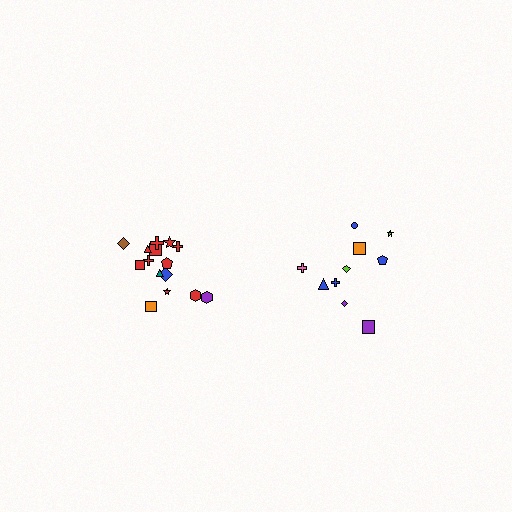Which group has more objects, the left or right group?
The left group.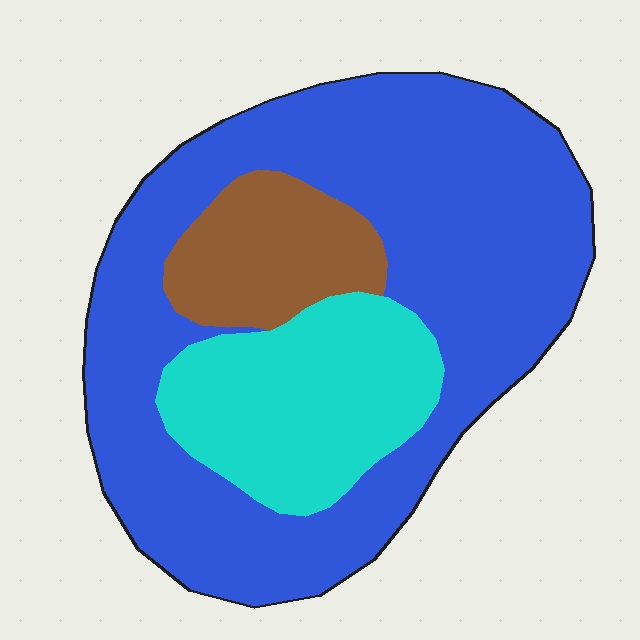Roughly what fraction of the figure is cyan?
Cyan covers around 20% of the figure.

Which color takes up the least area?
Brown, at roughly 15%.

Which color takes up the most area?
Blue, at roughly 65%.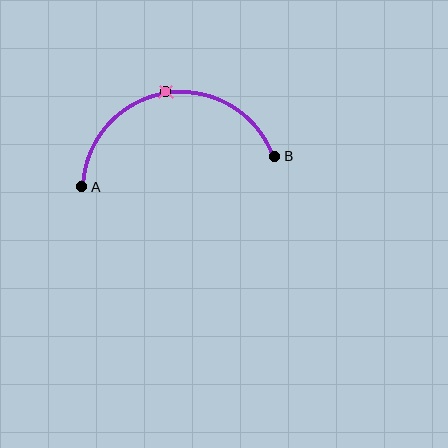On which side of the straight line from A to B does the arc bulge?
The arc bulges above the straight line connecting A and B.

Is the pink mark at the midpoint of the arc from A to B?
Yes. The pink mark lies on the arc at equal arc-length from both A and B — it is the arc midpoint.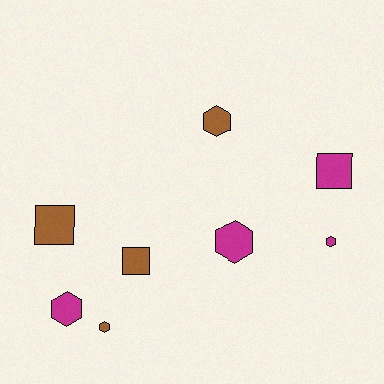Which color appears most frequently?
Brown, with 4 objects.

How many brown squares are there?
There are 2 brown squares.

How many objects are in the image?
There are 8 objects.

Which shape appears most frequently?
Hexagon, with 5 objects.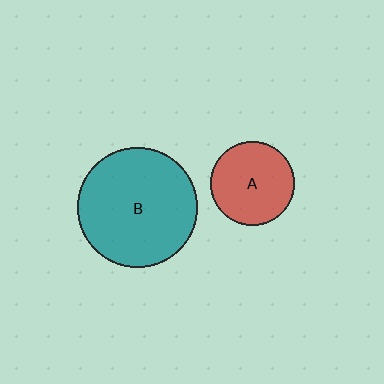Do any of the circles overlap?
No, none of the circles overlap.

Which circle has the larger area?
Circle B (teal).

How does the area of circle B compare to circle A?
Approximately 2.1 times.